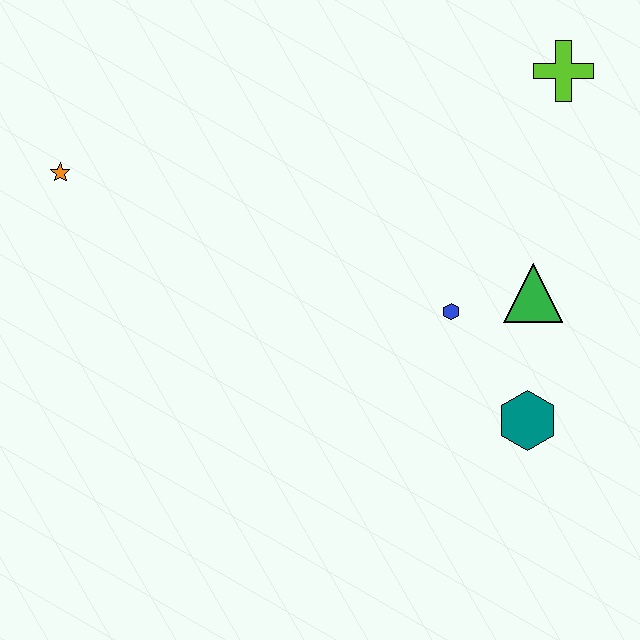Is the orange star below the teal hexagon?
No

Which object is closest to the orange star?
The blue hexagon is closest to the orange star.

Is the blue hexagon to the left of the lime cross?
Yes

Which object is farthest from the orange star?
The teal hexagon is farthest from the orange star.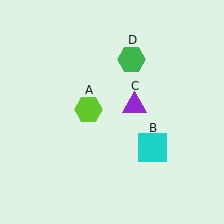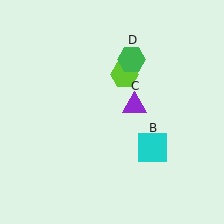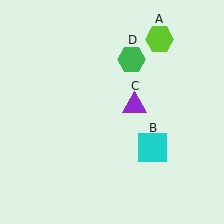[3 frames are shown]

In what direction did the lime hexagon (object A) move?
The lime hexagon (object A) moved up and to the right.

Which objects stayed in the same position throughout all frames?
Cyan square (object B) and purple triangle (object C) and green hexagon (object D) remained stationary.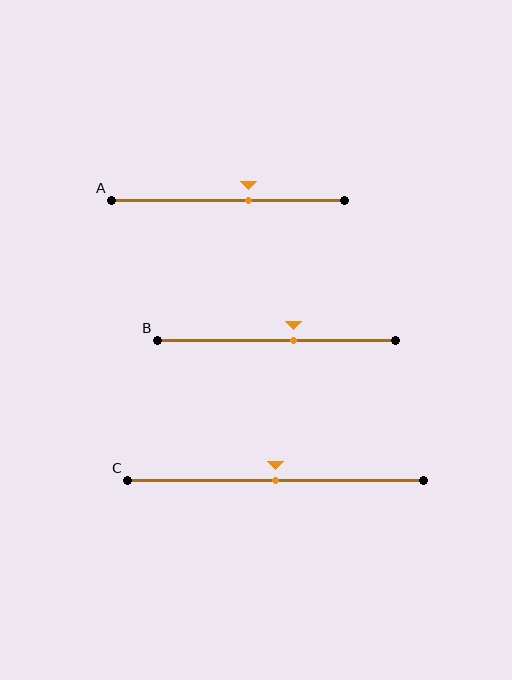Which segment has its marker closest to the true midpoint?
Segment C has its marker closest to the true midpoint.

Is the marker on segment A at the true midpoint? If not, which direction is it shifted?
No, the marker on segment A is shifted to the right by about 9% of the segment length.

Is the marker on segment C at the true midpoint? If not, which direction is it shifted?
Yes, the marker on segment C is at the true midpoint.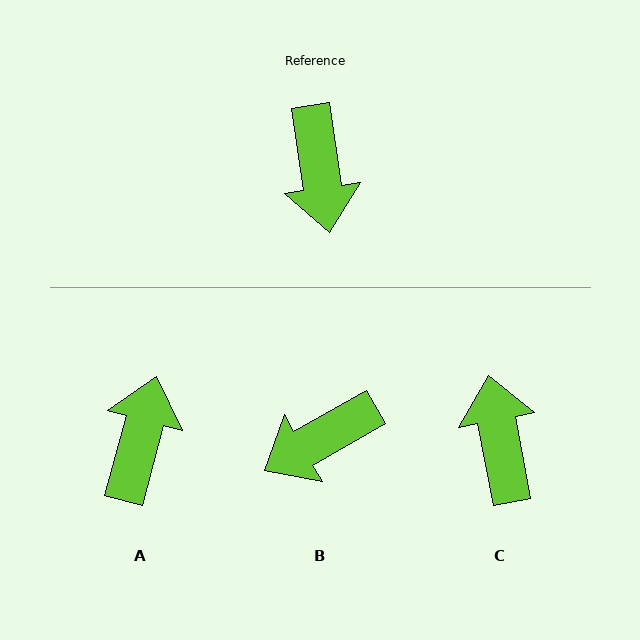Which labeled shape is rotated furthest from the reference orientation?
C, about 178 degrees away.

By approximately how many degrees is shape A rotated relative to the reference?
Approximately 157 degrees counter-clockwise.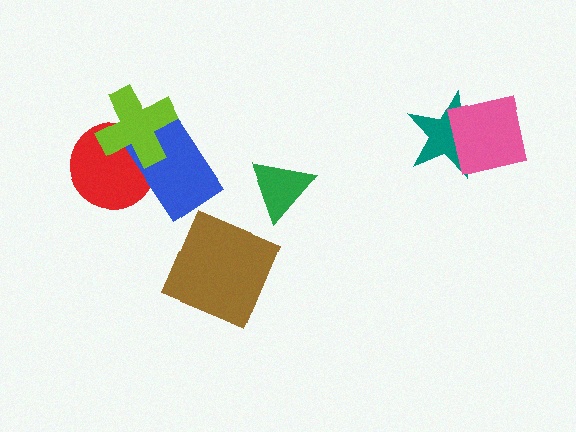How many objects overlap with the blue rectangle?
2 objects overlap with the blue rectangle.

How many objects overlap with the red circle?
2 objects overlap with the red circle.